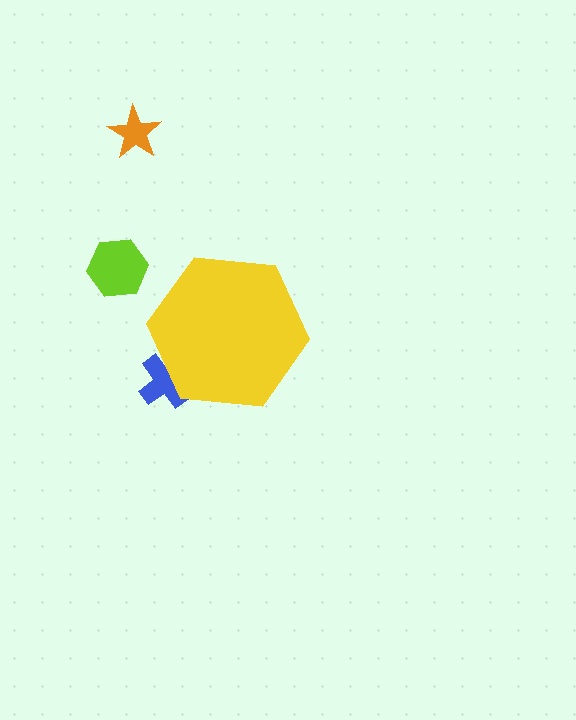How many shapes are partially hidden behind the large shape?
1 shape is partially hidden.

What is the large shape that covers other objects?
A yellow hexagon.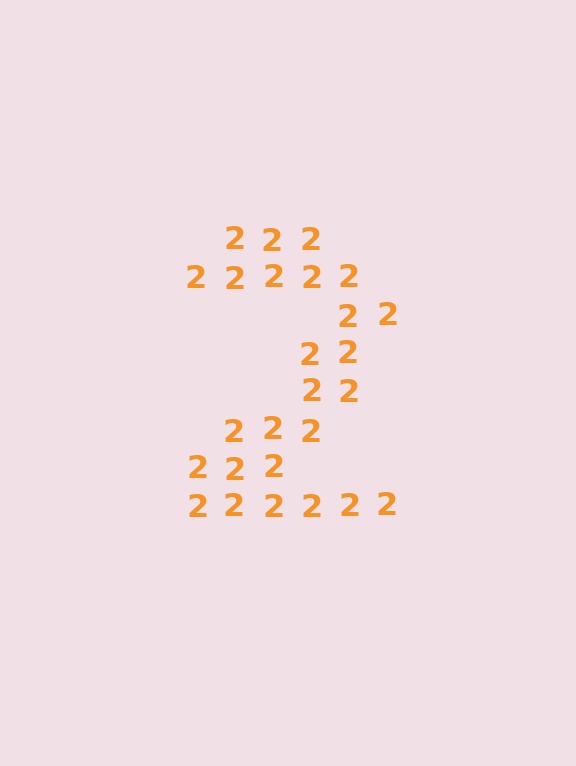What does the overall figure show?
The overall figure shows the digit 2.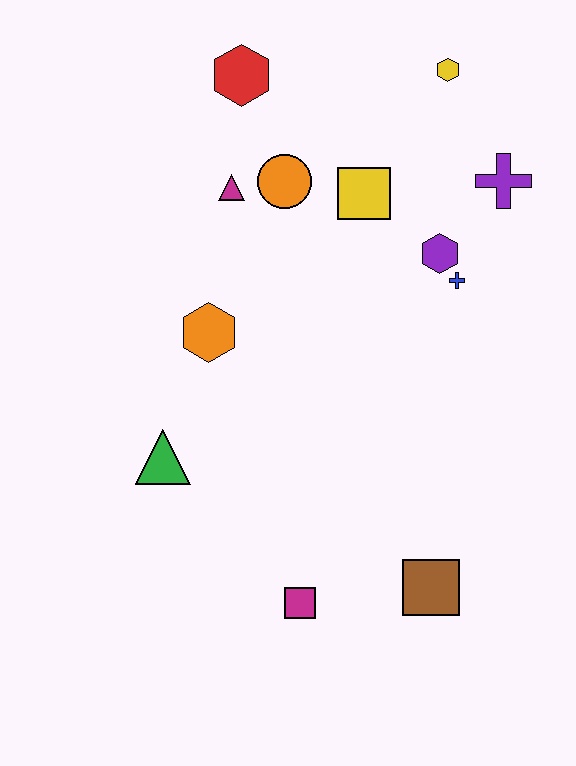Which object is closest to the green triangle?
The orange hexagon is closest to the green triangle.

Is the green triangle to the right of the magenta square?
No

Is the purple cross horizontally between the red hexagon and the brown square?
No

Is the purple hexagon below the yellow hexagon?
Yes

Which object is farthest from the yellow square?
The magenta square is farthest from the yellow square.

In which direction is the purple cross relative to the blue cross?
The purple cross is above the blue cross.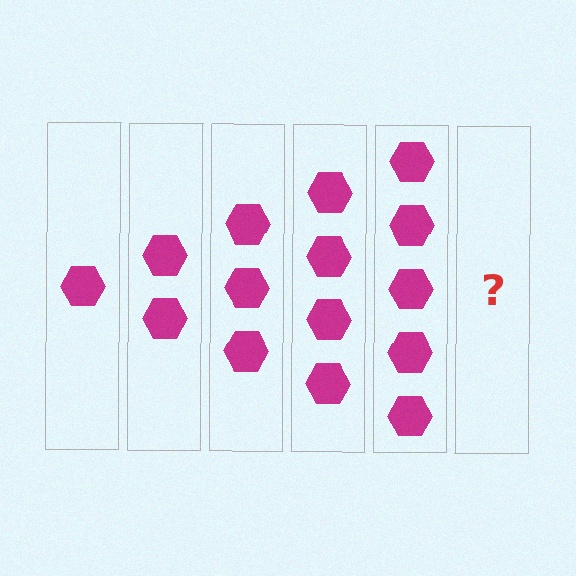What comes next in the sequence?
The next element should be 6 hexagons.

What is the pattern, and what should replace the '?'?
The pattern is that each step adds one more hexagon. The '?' should be 6 hexagons.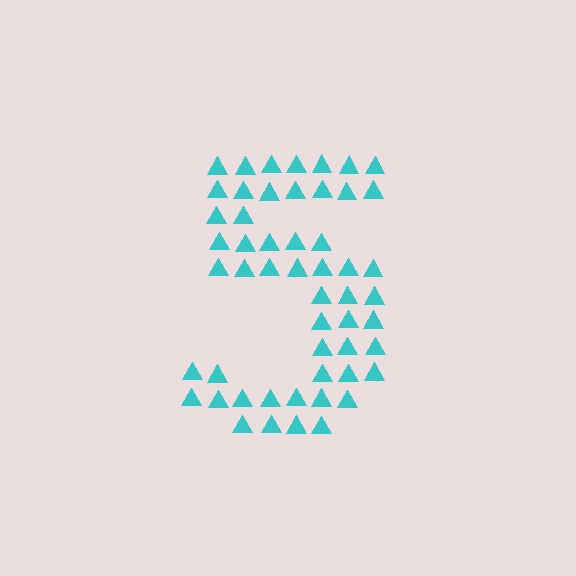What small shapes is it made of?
It is made of small triangles.